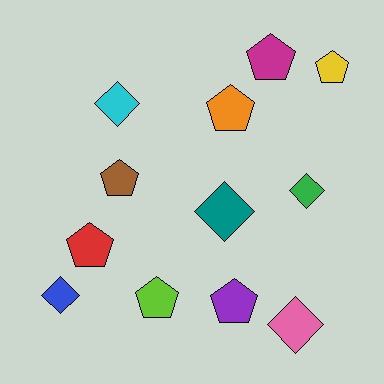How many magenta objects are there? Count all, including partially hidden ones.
There is 1 magenta object.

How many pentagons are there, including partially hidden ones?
There are 7 pentagons.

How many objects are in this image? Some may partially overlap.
There are 12 objects.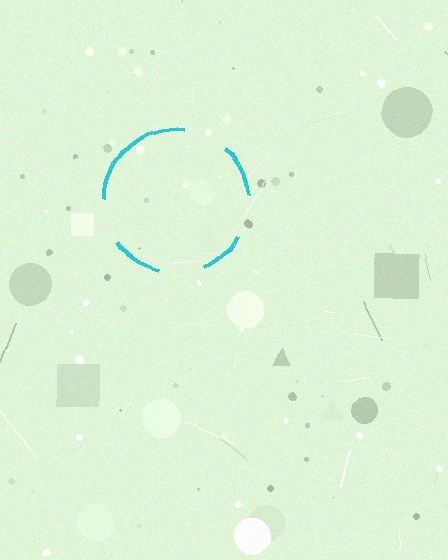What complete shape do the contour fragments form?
The contour fragments form a circle.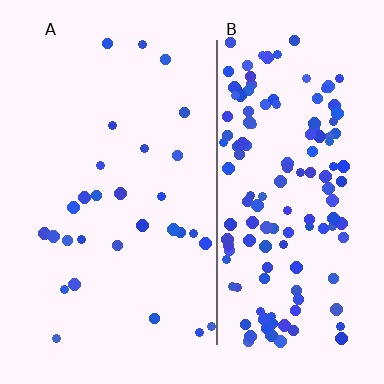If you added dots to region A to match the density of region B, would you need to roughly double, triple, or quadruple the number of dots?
Approximately quadruple.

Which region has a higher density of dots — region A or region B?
B (the right).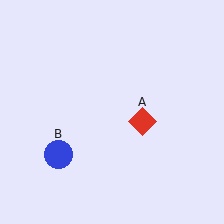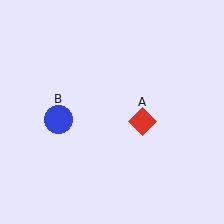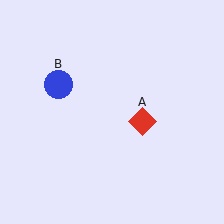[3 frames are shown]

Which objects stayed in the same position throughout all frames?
Red diamond (object A) remained stationary.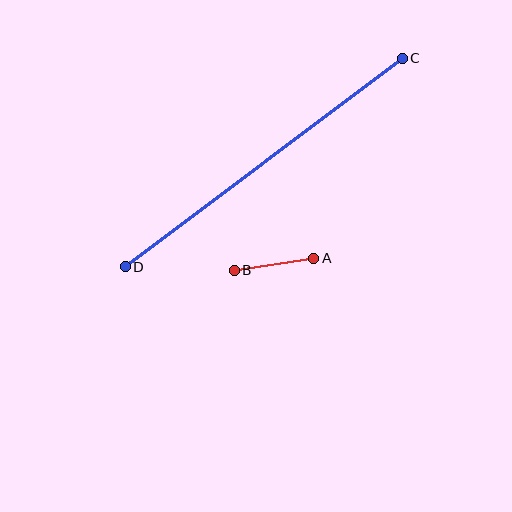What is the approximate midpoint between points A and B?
The midpoint is at approximately (274, 264) pixels.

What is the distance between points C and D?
The distance is approximately 347 pixels.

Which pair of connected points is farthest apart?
Points C and D are farthest apart.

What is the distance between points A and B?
The distance is approximately 80 pixels.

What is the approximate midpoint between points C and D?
The midpoint is at approximately (264, 162) pixels.